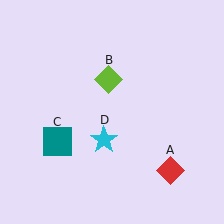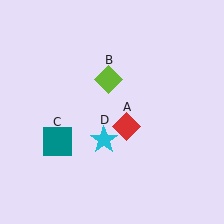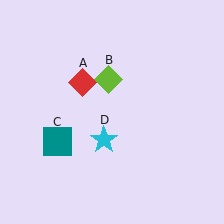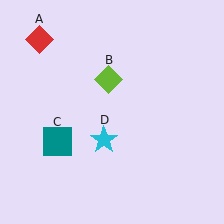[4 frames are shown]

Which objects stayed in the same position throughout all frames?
Lime diamond (object B) and teal square (object C) and cyan star (object D) remained stationary.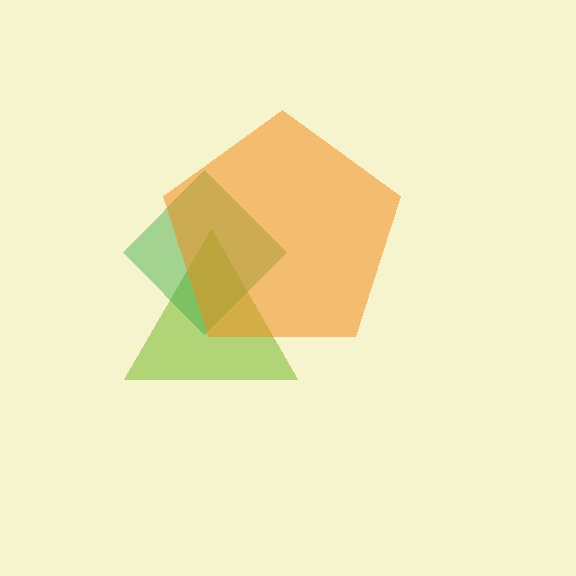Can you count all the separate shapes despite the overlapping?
Yes, there are 3 separate shapes.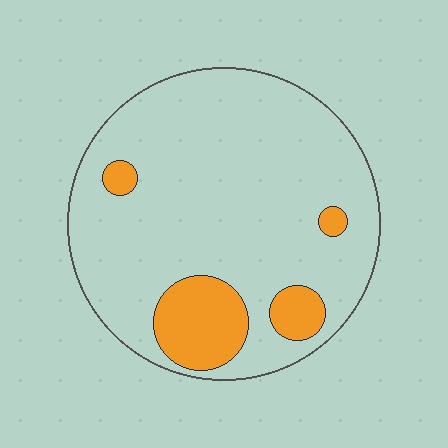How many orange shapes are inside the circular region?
4.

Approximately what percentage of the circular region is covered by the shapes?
Approximately 15%.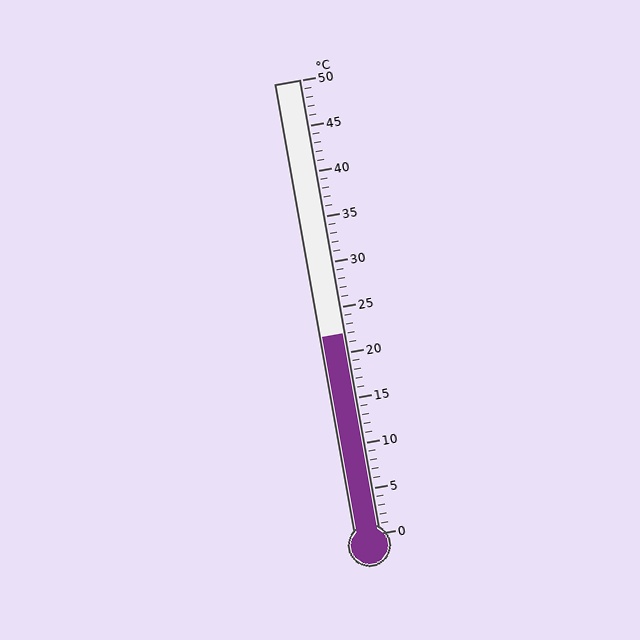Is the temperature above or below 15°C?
The temperature is above 15°C.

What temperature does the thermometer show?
The thermometer shows approximately 22°C.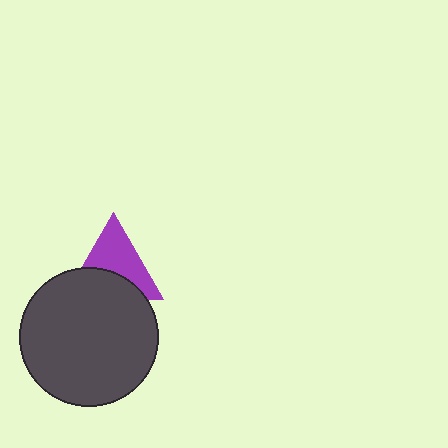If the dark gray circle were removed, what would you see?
You would see the complete purple triangle.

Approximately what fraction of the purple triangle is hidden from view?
Roughly 43% of the purple triangle is hidden behind the dark gray circle.